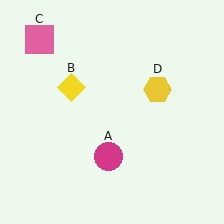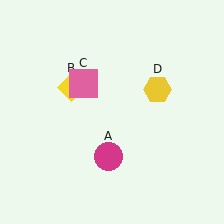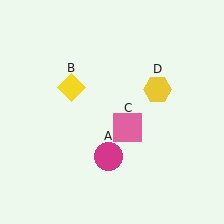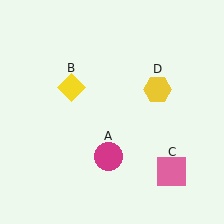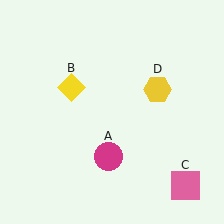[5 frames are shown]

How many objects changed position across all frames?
1 object changed position: pink square (object C).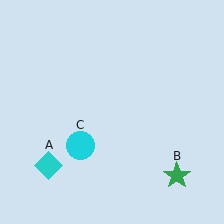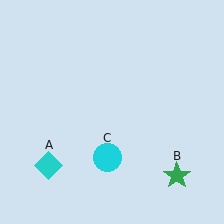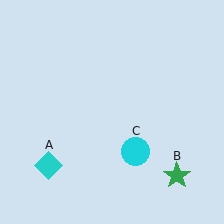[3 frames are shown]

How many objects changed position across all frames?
1 object changed position: cyan circle (object C).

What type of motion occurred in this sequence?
The cyan circle (object C) rotated counterclockwise around the center of the scene.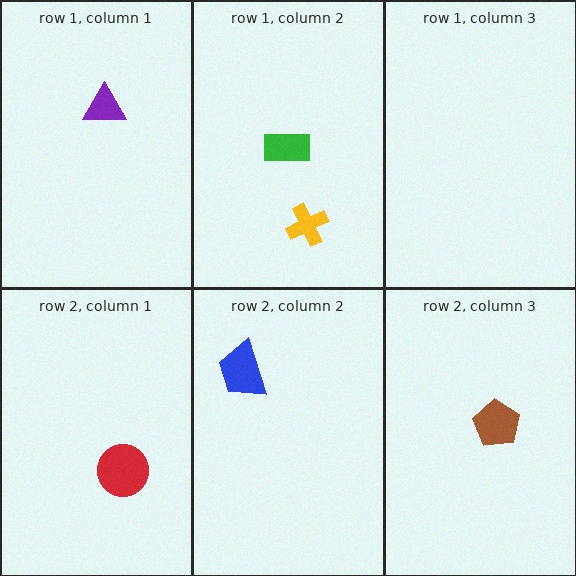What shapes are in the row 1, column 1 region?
The purple triangle.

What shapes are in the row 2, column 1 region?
The red circle.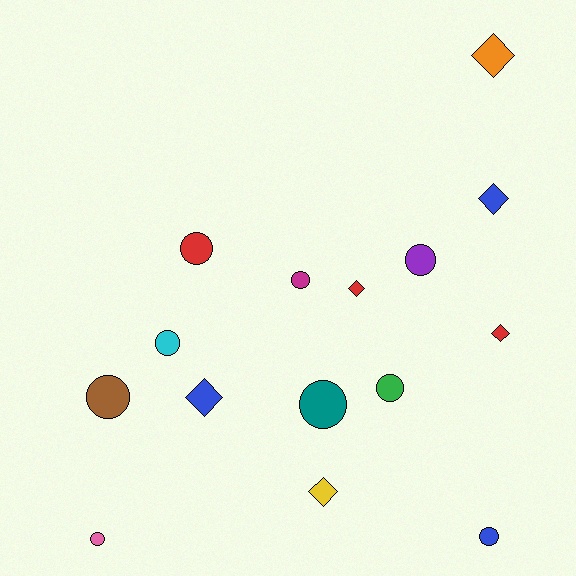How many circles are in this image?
There are 9 circles.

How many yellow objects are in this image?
There is 1 yellow object.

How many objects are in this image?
There are 15 objects.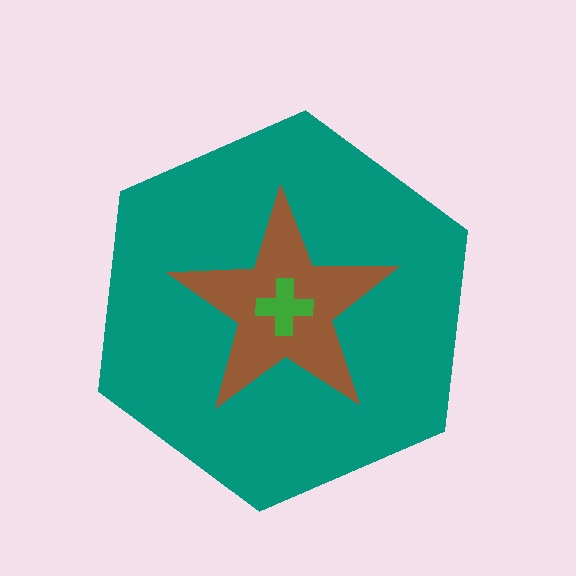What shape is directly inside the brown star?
The green cross.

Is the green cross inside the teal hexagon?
Yes.